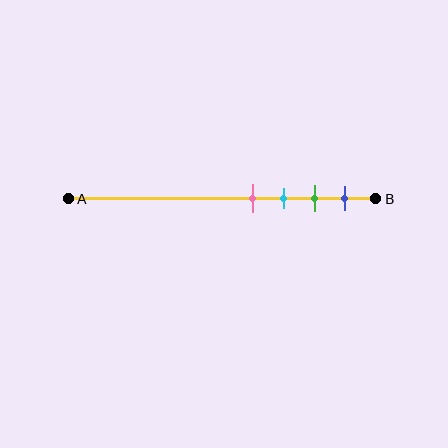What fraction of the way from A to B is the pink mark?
The pink mark is approximately 60% (0.6) of the way from A to B.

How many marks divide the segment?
There are 4 marks dividing the segment.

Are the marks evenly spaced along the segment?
Yes, the marks are approximately evenly spaced.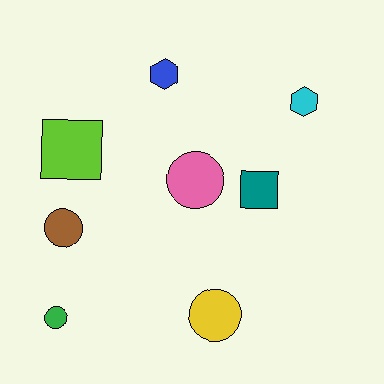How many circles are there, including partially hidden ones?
There are 4 circles.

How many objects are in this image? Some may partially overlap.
There are 8 objects.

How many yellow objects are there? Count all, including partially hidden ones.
There is 1 yellow object.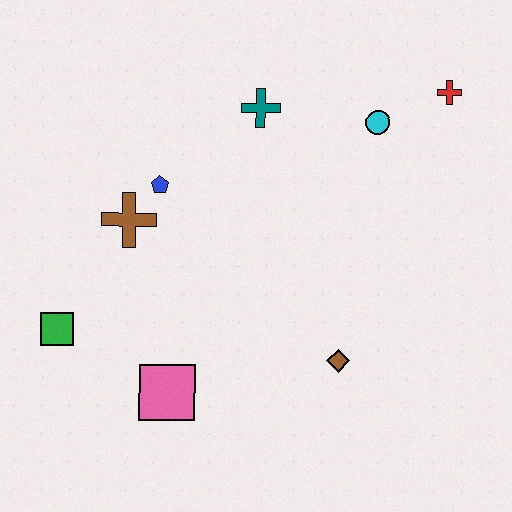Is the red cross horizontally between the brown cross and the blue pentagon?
No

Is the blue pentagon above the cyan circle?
No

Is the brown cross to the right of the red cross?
No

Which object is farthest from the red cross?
The green square is farthest from the red cross.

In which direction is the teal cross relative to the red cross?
The teal cross is to the left of the red cross.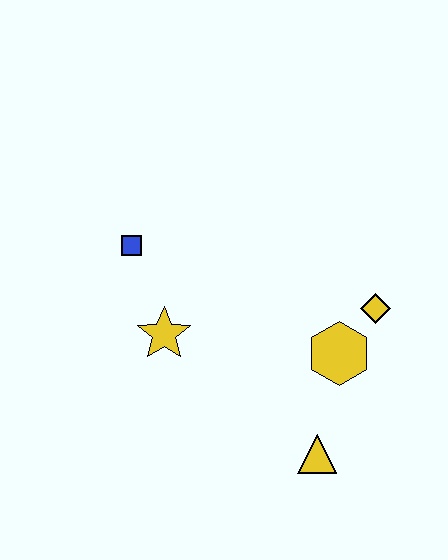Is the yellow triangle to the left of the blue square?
No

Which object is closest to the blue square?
The yellow star is closest to the blue square.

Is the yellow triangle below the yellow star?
Yes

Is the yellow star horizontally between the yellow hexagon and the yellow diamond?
No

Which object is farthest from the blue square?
The yellow triangle is farthest from the blue square.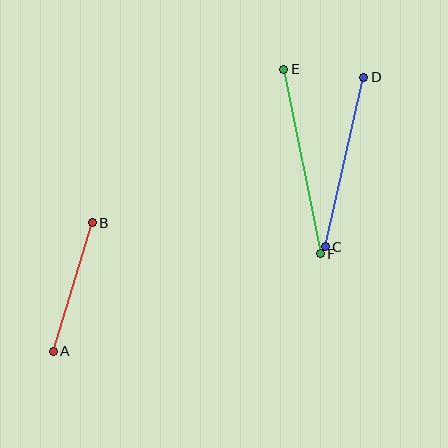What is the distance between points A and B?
The distance is approximately 134 pixels.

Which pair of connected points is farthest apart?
Points E and F are farthest apart.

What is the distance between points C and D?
The distance is approximately 174 pixels.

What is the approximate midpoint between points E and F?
The midpoint is at approximately (302, 161) pixels.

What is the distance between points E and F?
The distance is approximately 188 pixels.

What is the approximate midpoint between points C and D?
The midpoint is at approximately (344, 162) pixels.